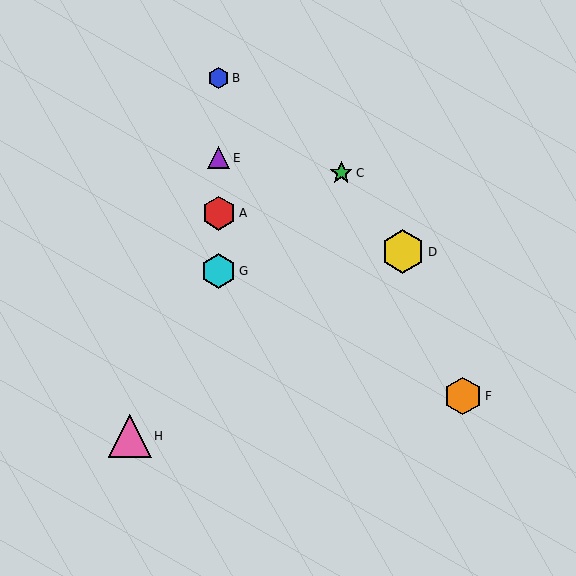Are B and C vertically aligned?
No, B is at x≈219 and C is at x≈341.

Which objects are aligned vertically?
Objects A, B, E, G are aligned vertically.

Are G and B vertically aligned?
Yes, both are at x≈219.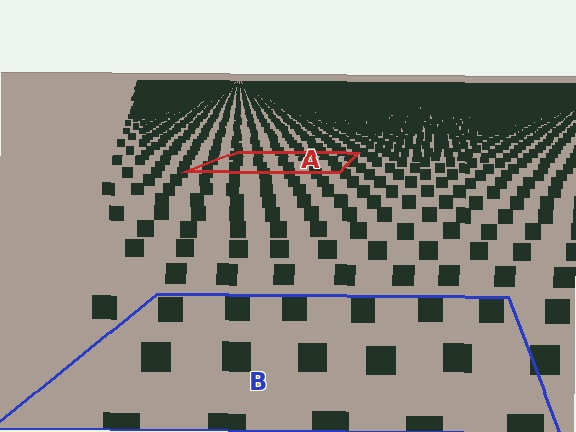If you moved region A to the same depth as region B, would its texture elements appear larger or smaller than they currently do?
They would appear larger. At a closer depth, the same texture elements are projected at a bigger on-screen size.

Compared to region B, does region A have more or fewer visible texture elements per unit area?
Region A has more texture elements per unit area — they are packed more densely because it is farther away.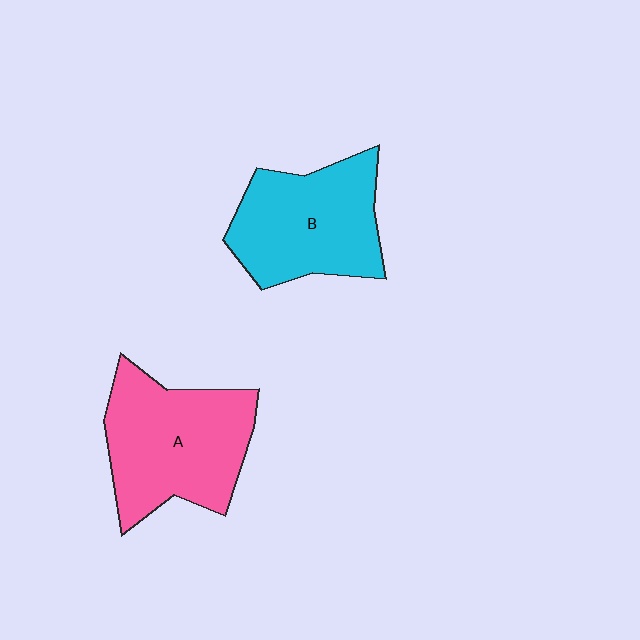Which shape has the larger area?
Shape A (pink).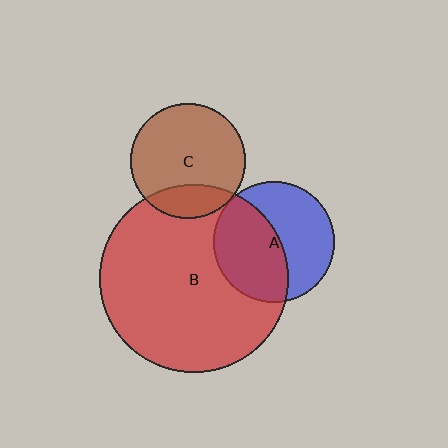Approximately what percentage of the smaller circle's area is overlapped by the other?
Approximately 50%.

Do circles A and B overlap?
Yes.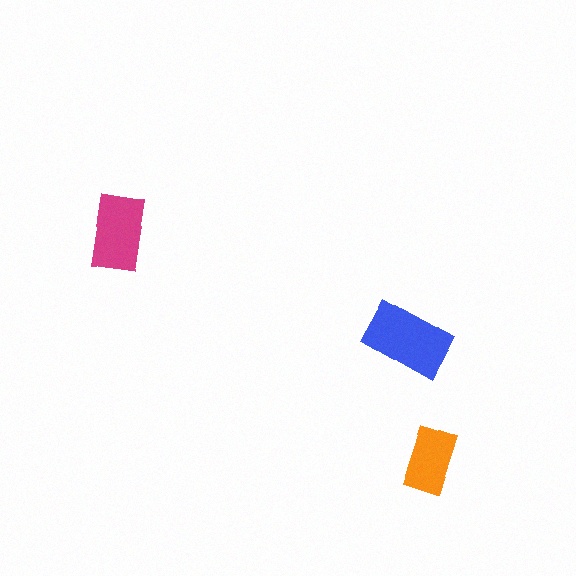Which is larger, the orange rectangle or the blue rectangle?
The blue one.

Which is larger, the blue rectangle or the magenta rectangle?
The blue one.